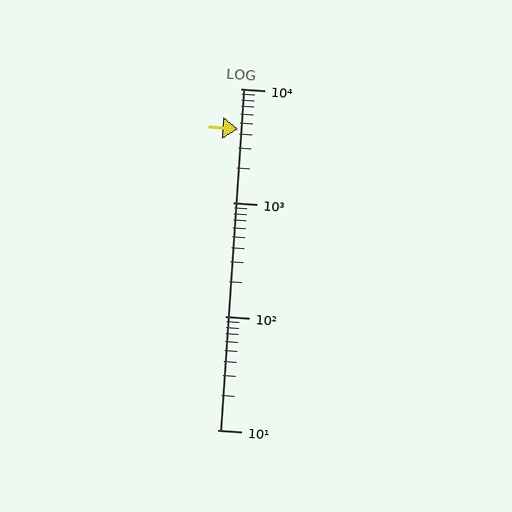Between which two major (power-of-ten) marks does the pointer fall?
The pointer is between 1000 and 10000.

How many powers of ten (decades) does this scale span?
The scale spans 3 decades, from 10 to 10000.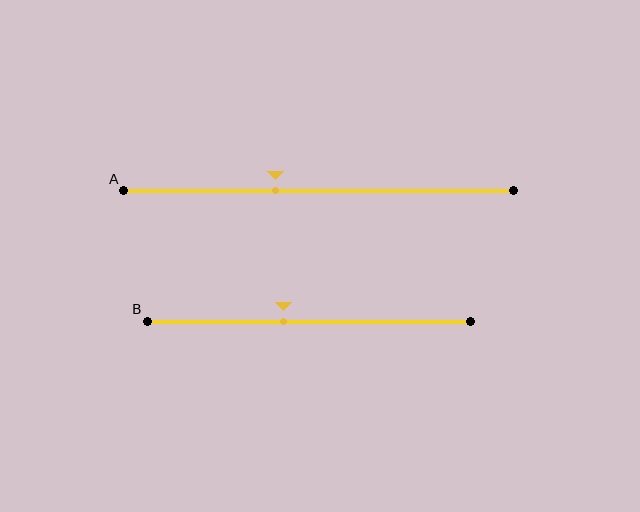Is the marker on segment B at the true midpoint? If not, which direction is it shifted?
No, the marker on segment B is shifted to the left by about 8% of the segment length.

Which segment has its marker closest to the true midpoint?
Segment B has its marker closest to the true midpoint.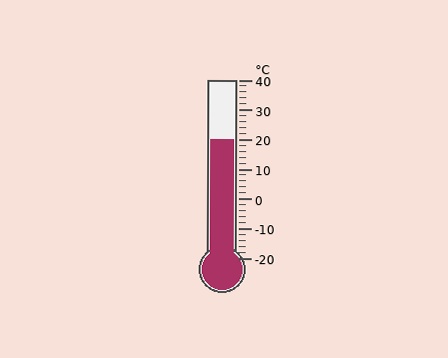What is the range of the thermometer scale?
The thermometer scale ranges from -20°C to 40°C.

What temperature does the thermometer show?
The thermometer shows approximately 20°C.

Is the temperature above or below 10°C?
The temperature is above 10°C.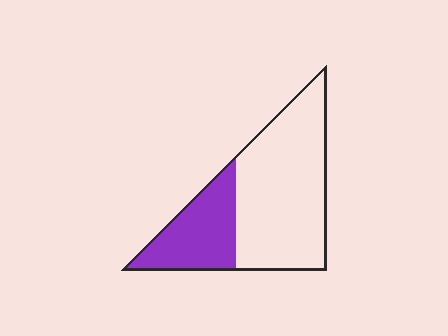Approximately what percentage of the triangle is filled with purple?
Approximately 30%.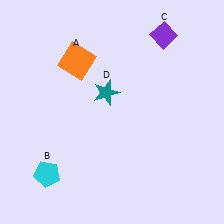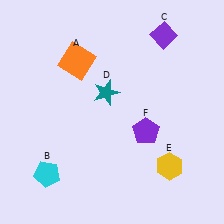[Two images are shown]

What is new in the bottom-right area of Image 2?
A purple pentagon (F) was added in the bottom-right area of Image 2.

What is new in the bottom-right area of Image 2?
A yellow hexagon (E) was added in the bottom-right area of Image 2.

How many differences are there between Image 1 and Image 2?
There are 2 differences between the two images.